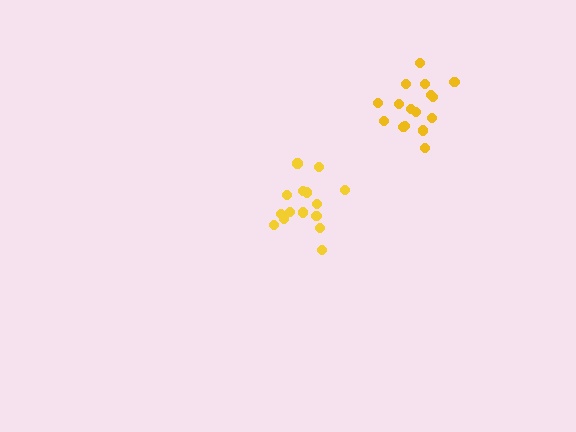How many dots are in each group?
Group 1: 16 dots, Group 2: 15 dots (31 total).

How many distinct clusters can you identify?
There are 2 distinct clusters.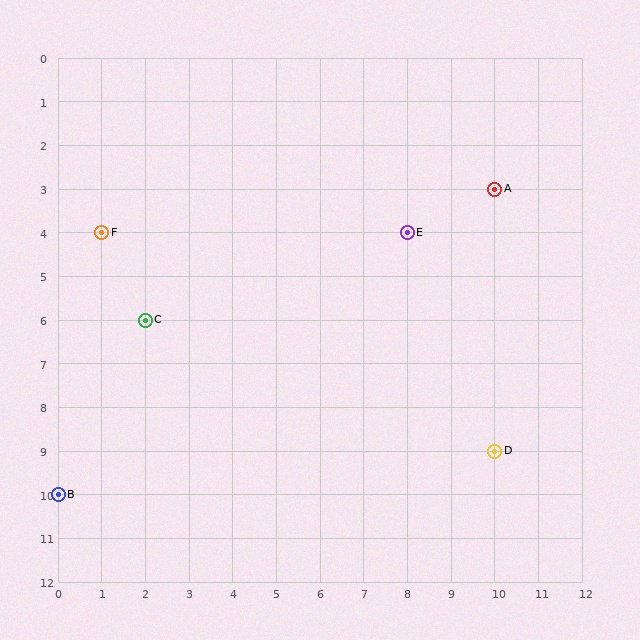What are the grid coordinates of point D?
Point D is at grid coordinates (10, 9).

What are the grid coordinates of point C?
Point C is at grid coordinates (2, 6).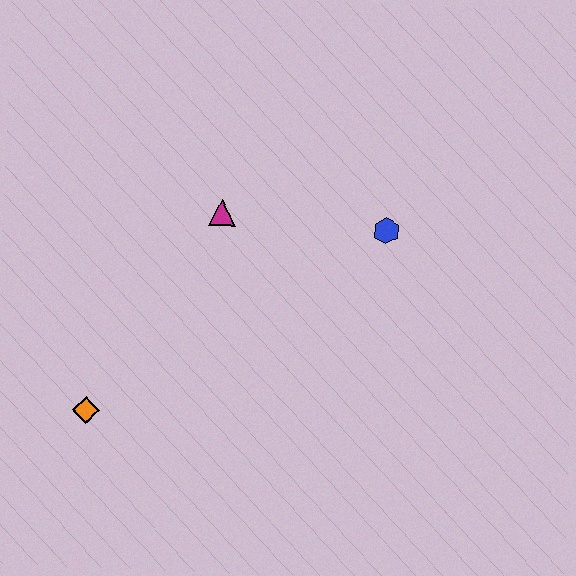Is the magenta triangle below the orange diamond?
No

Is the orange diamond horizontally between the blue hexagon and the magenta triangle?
No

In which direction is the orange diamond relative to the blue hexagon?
The orange diamond is to the left of the blue hexagon.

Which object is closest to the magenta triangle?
The blue hexagon is closest to the magenta triangle.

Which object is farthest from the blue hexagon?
The orange diamond is farthest from the blue hexagon.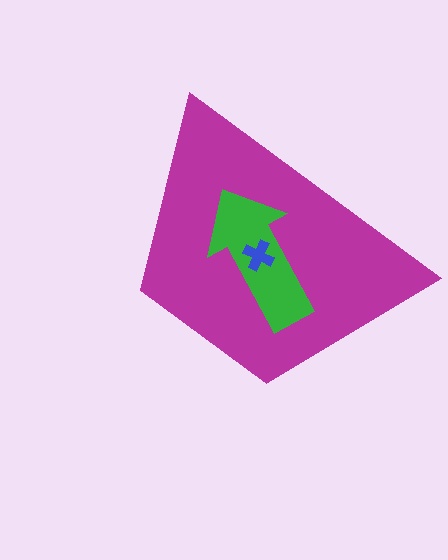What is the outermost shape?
The magenta trapezoid.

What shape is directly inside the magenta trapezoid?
The green arrow.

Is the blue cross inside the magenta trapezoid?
Yes.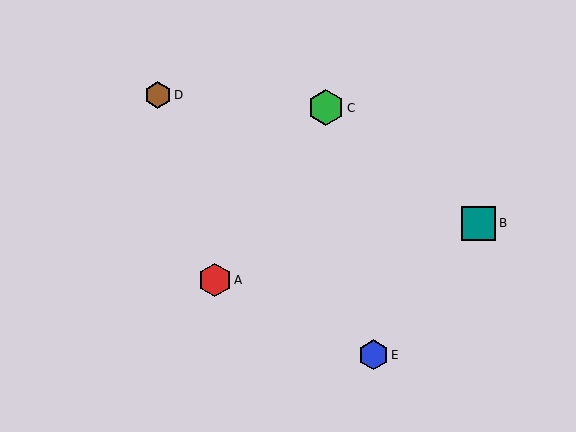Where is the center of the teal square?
The center of the teal square is at (479, 223).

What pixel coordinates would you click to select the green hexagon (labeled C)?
Click at (326, 108) to select the green hexagon C.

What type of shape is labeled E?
Shape E is a blue hexagon.